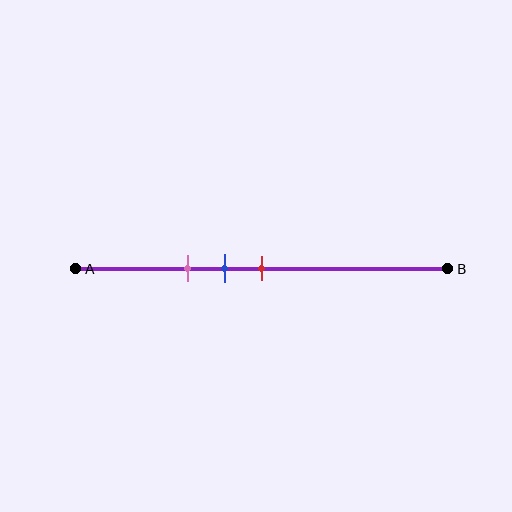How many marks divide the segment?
There are 3 marks dividing the segment.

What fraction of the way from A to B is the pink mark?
The pink mark is approximately 30% (0.3) of the way from A to B.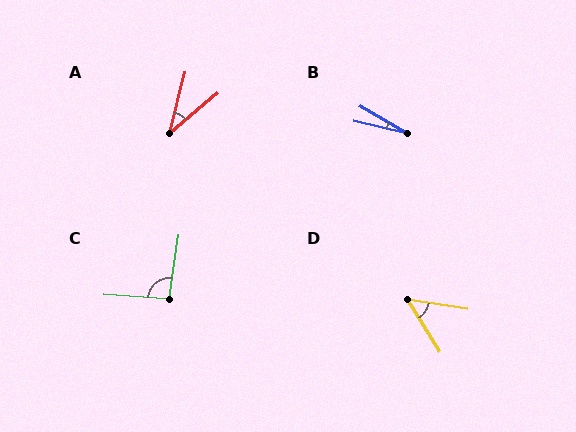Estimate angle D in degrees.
Approximately 49 degrees.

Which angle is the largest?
C, at approximately 95 degrees.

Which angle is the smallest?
B, at approximately 16 degrees.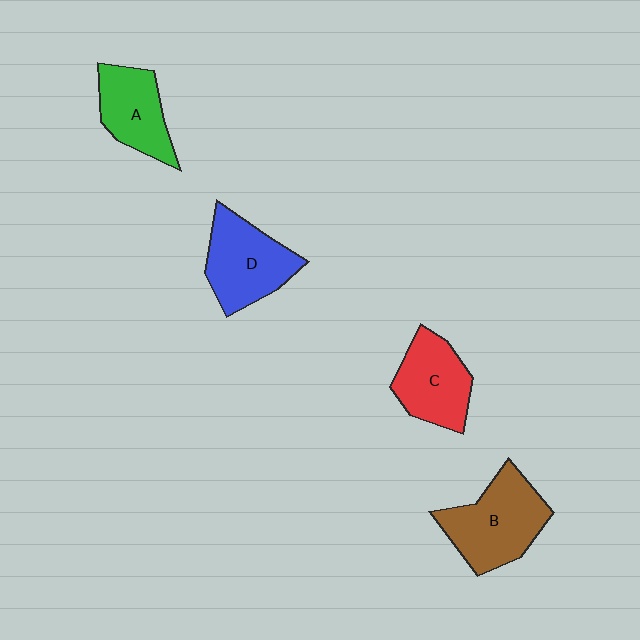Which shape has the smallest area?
Shape A (green).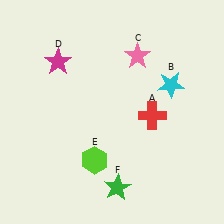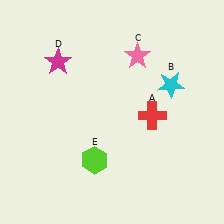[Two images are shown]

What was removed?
The green star (F) was removed in Image 2.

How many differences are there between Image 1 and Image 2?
There is 1 difference between the two images.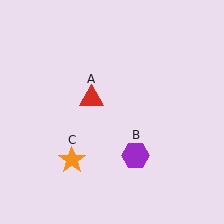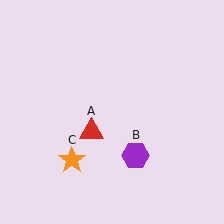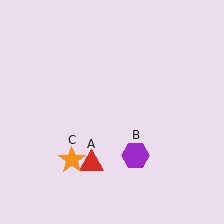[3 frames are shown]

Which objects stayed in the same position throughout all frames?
Purple hexagon (object B) and orange star (object C) remained stationary.